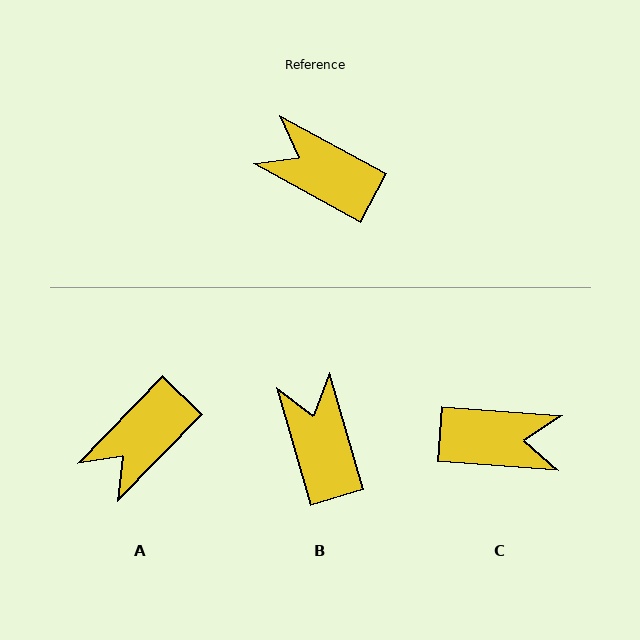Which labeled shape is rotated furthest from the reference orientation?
C, about 156 degrees away.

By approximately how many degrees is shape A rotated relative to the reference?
Approximately 74 degrees counter-clockwise.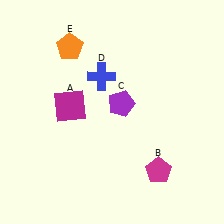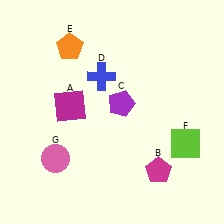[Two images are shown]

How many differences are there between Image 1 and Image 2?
There are 2 differences between the two images.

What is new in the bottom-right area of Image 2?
A lime square (F) was added in the bottom-right area of Image 2.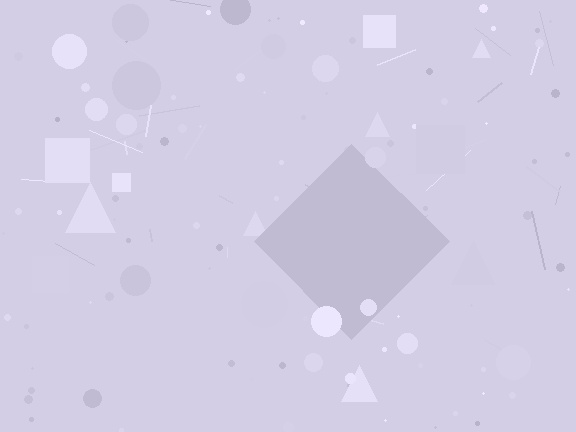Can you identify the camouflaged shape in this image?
The camouflaged shape is a diamond.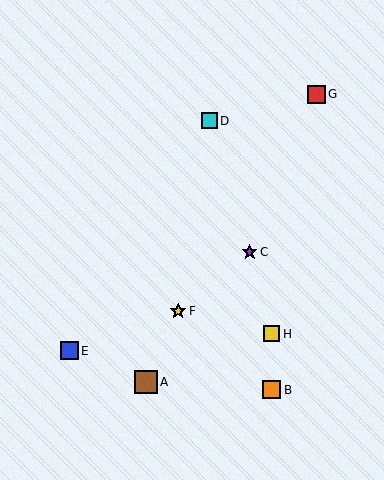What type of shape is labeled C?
Shape C is a purple star.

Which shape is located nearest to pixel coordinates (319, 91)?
The red square (labeled G) at (316, 94) is nearest to that location.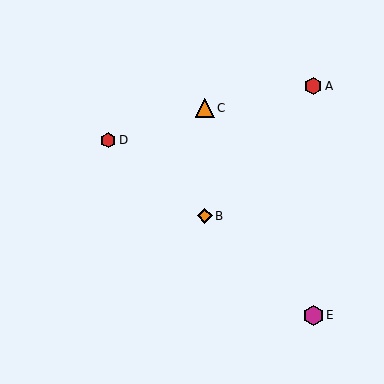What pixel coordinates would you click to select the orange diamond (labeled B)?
Click at (205, 216) to select the orange diamond B.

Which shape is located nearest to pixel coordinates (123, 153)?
The red hexagon (labeled D) at (108, 140) is nearest to that location.